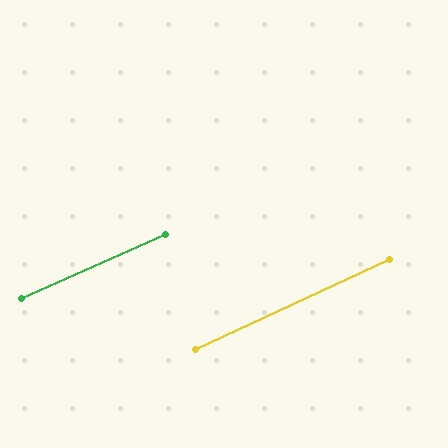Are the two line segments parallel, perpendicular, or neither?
Parallel — their directions differ by only 1.1°.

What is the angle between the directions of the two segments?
Approximately 1 degree.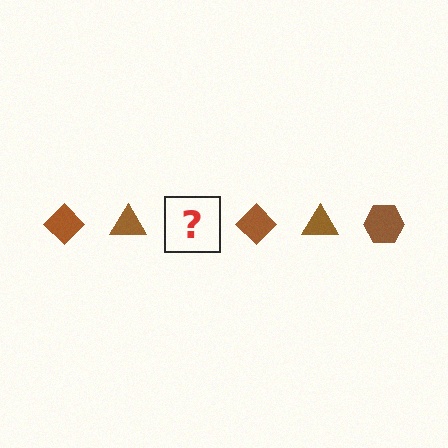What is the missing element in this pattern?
The missing element is a brown hexagon.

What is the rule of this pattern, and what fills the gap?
The rule is that the pattern cycles through diamond, triangle, hexagon shapes in brown. The gap should be filled with a brown hexagon.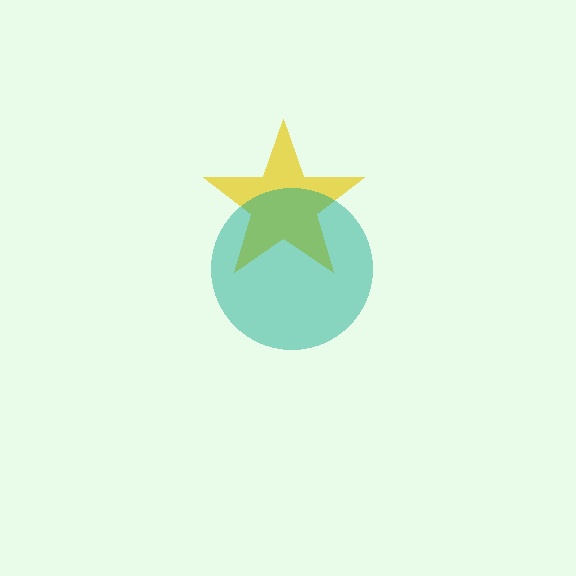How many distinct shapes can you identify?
There are 2 distinct shapes: a yellow star, a teal circle.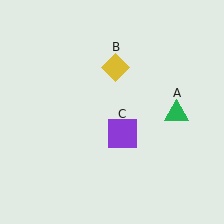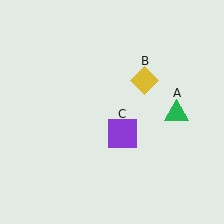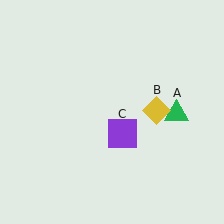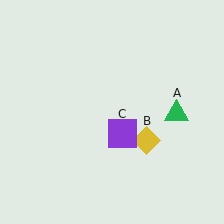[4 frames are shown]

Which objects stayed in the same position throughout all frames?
Green triangle (object A) and purple square (object C) remained stationary.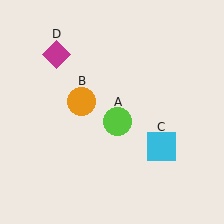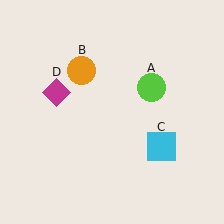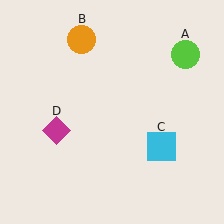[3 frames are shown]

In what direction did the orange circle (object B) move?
The orange circle (object B) moved up.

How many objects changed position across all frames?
3 objects changed position: lime circle (object A), orange circle (object B), magenta diamond (object D).